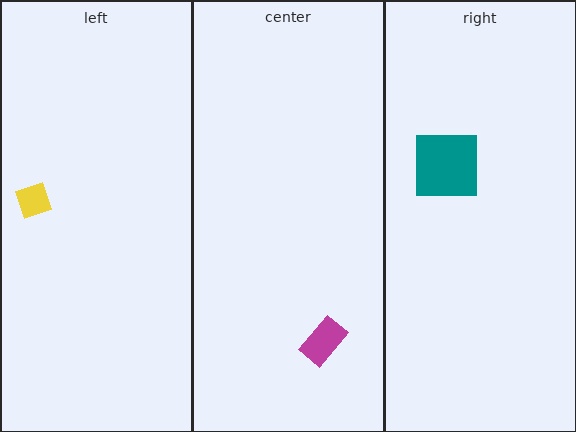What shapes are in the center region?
The magenta rectangle.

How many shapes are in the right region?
1.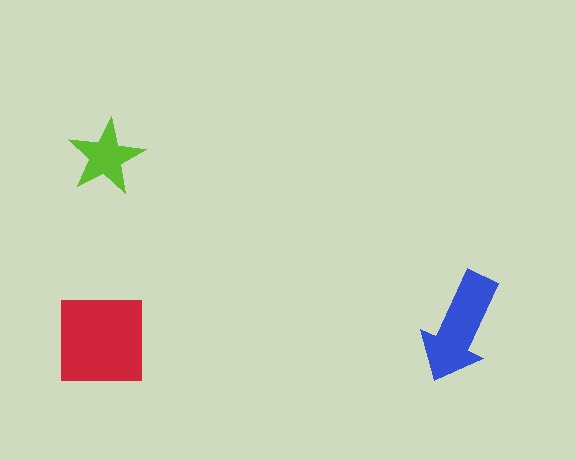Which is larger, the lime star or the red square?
The red square.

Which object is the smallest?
The lime star.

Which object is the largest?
The red square.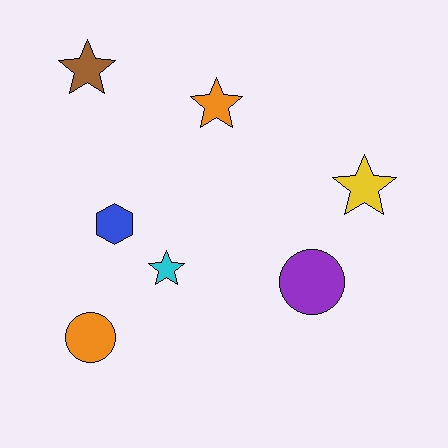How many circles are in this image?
There are 2 circles.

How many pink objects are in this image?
There are no pink objects.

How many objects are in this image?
There are 7 objects.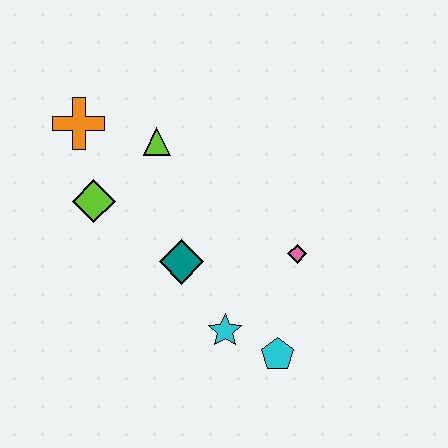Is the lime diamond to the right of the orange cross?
Yes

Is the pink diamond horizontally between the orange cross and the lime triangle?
No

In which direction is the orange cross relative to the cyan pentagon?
The orange cross is above the cyan pentagon.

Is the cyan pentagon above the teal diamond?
No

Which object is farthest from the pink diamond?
The orange cross is farthest from the pink diamond.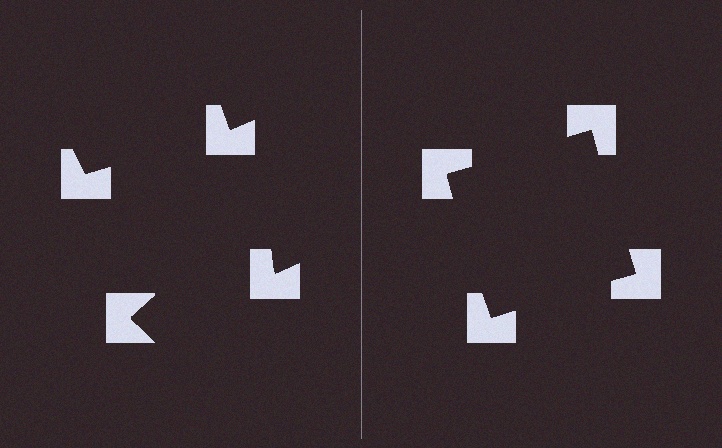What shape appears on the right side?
An illusory square.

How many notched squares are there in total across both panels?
8 — 4 on each side.